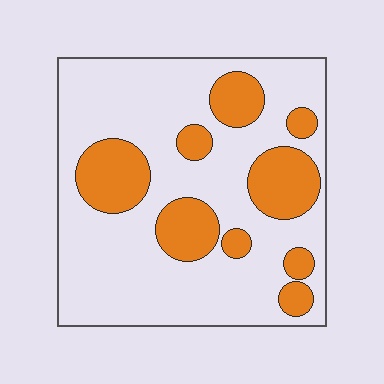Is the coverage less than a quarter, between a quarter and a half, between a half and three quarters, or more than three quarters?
Between a quarter and a half.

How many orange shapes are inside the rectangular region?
9.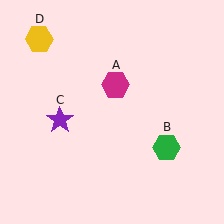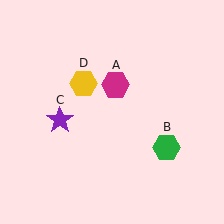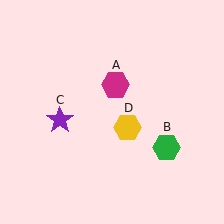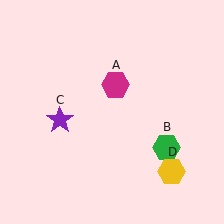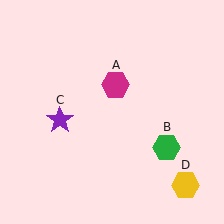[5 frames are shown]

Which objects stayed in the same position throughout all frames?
Magenta hexagon (object A) and green hexagon (object B) and purple star (object C) remained stationary.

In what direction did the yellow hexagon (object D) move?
The yellow hexagon (object D) moved down and to the right.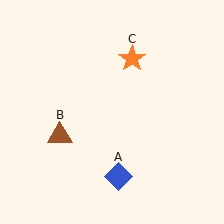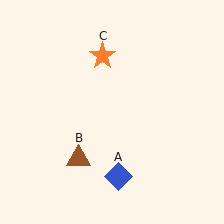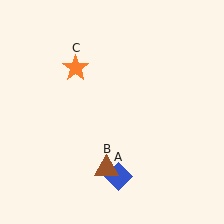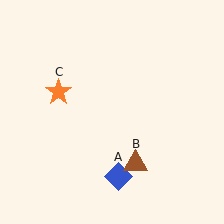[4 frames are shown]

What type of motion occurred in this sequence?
The brown triangle (object B), orange star (object C) rotated counterclockwise around the center of the scene.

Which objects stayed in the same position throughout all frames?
Blue diamond (object A) remained stationary.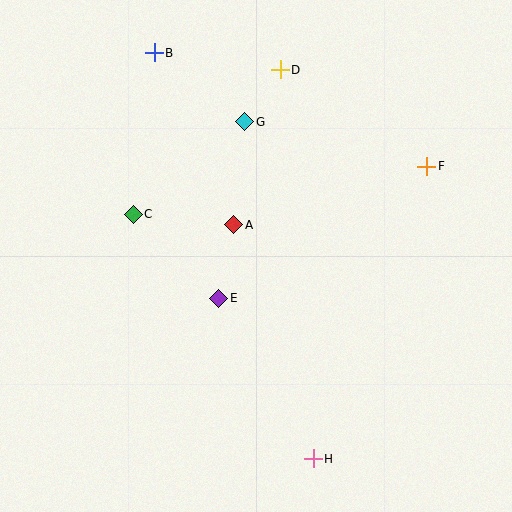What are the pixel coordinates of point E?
Point E is at (219, 298).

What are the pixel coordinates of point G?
Point G is at (245, 122).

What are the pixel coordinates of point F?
Point F is at (427, 166).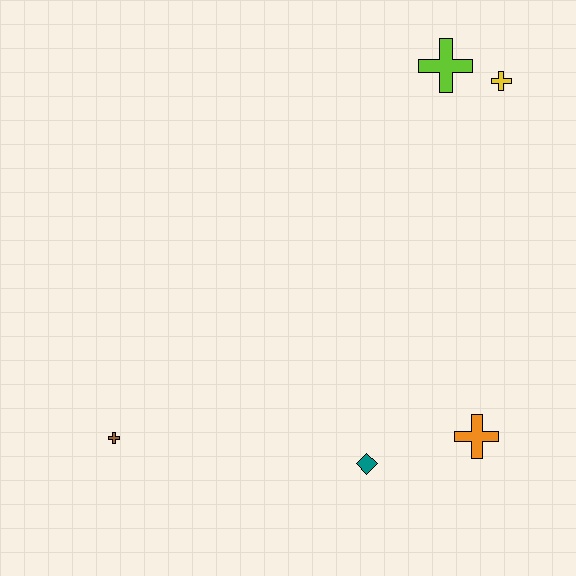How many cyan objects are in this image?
There are no cyan objects.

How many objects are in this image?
There are 5 objects.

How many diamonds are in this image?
There is 1 diamond.